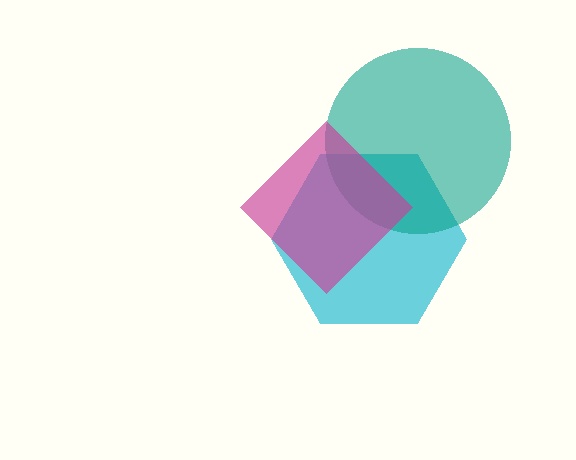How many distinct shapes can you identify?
There are 3 distinct shapes: a cyan hexagon, a teal circle, a magenta diamond.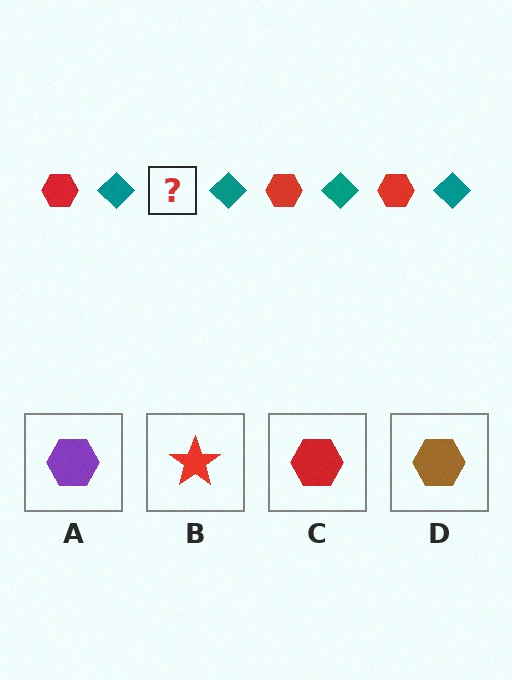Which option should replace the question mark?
Option C.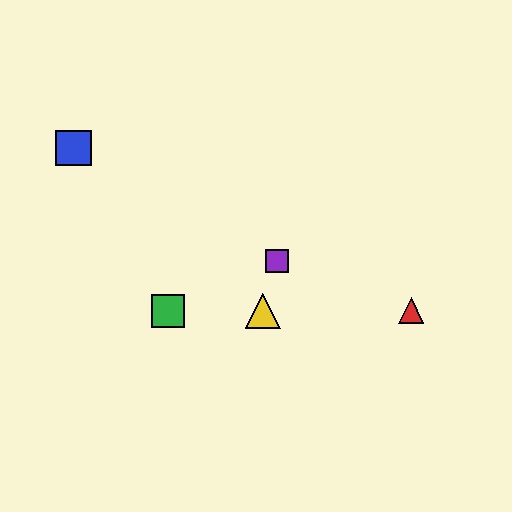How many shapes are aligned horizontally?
3 shapes (the red triangle, the green square, the yellow triangle) are aligned horizontally.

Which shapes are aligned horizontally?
The red triangle, the green square, the yellow triangle are aligned horizontally.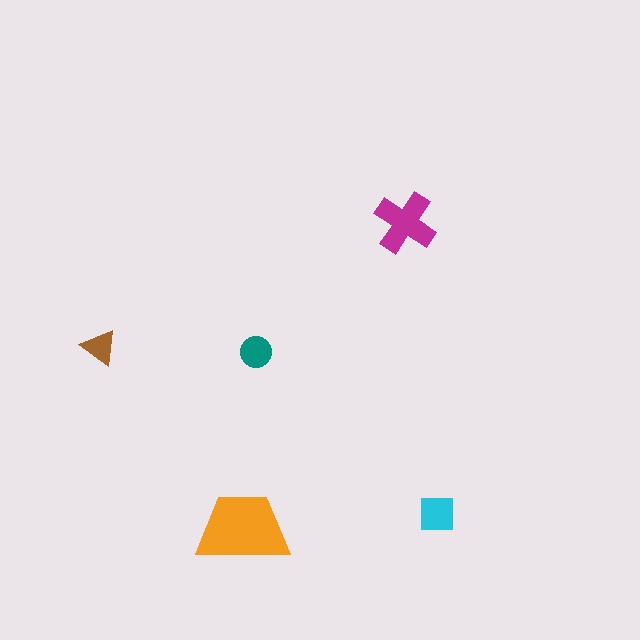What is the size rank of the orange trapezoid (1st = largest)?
1st.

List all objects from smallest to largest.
The brown triangle, the teal circle, the cyan square, the magenta cross, the orange trapezoid.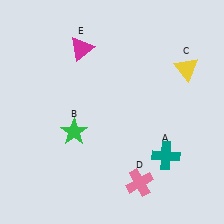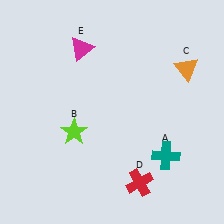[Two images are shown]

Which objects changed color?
B changed from green to lime. C changed from yellow to orange. D changed from pink to red.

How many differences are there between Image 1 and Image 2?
There are 3 differences between the two images.